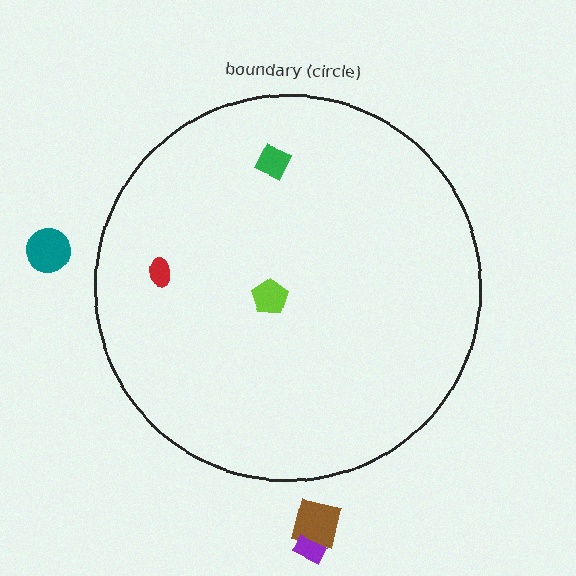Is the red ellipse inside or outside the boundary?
Inside.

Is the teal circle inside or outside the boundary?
Outside.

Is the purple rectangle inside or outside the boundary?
Outside.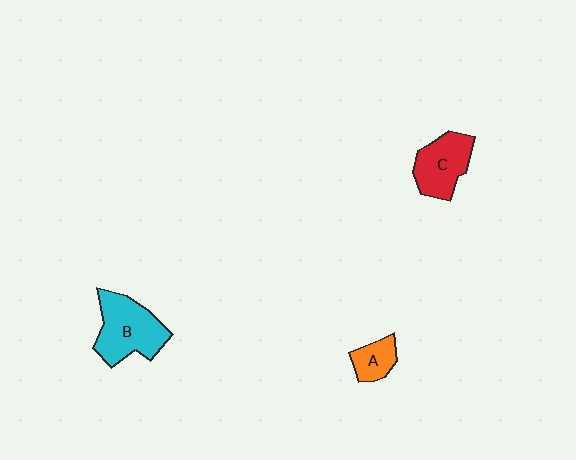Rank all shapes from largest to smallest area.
From largest to smallest: B (cyan), C (red), A (orange).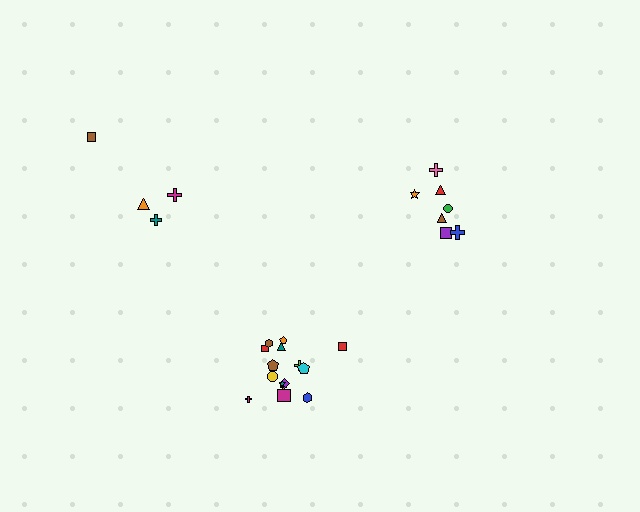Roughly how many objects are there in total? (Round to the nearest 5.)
Roughly 25 objects in total.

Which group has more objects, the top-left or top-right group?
The top-right group.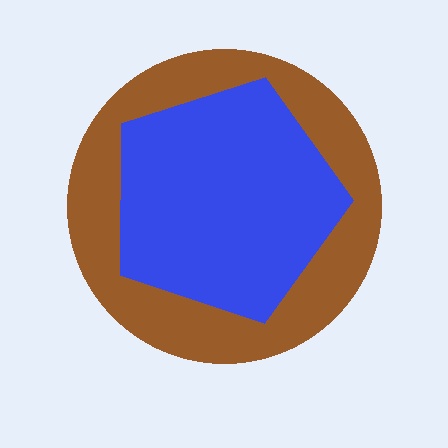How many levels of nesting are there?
2.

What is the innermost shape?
The blue pentagon.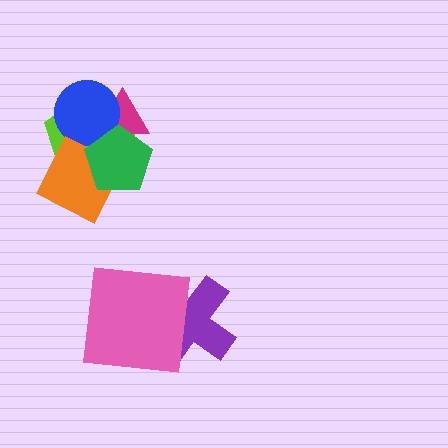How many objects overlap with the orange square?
2 objects overlap with the orange square.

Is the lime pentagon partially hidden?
Yes, it is partially covered by another shape.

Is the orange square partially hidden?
Yes, it is partially covered by another shape.